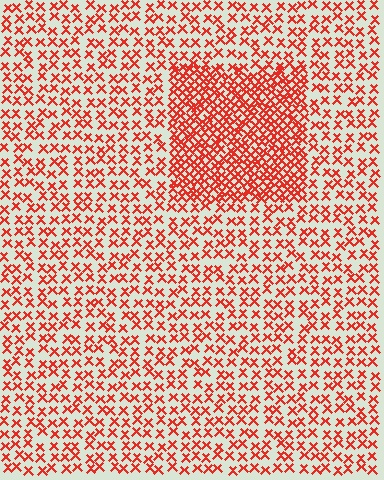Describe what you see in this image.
The image contains small red elements arranged at two different densities. A rectangle-shaped region is visible where the elements are more densely packed than the surrounding area.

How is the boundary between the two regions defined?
The boundary is defined by a change in element density (approximately 2.2x ratio). All elements are the same color, size, and shape.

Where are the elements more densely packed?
The elements are more densely packed inside the rectangle boundary.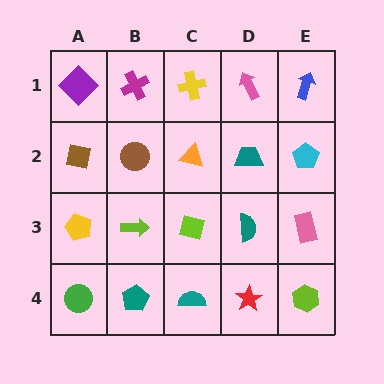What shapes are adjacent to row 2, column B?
A magenta cross (row 1, column B), a lime arrow (row 3, column B), a brown square (row 2, column A), an orange triangle (row 2, column C).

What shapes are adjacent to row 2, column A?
A purple diamond (row 1, column A), a yellow pentagon (row 3, column A), a brown circle (row 2, column B).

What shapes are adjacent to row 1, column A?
A brown square (row 2, column A), a magenta cross (row 1, column B).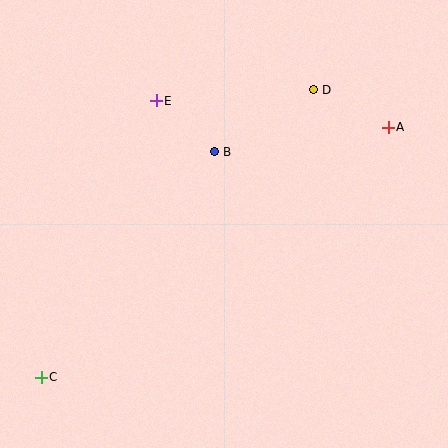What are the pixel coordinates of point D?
Point D is at (314, 90).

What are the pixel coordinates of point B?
Point B is at (215, 152).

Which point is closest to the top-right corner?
Point A is closest to the top-right corner.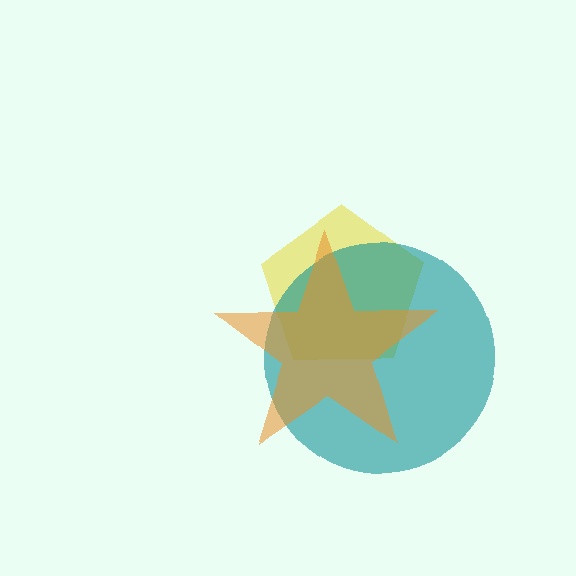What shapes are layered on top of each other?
The layered shapes are: a yellow pentagon, a teal circle, an orange star.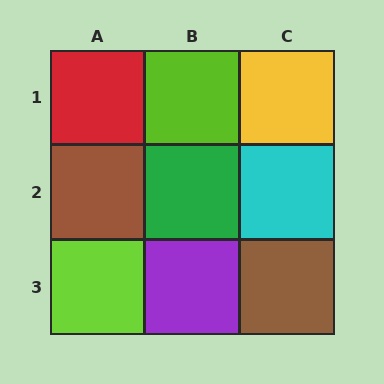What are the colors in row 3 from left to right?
Lime, purple, brown.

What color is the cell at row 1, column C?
Yellow.